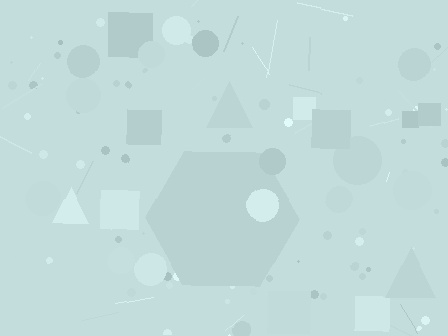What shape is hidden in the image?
A hexagon is hidden in the image.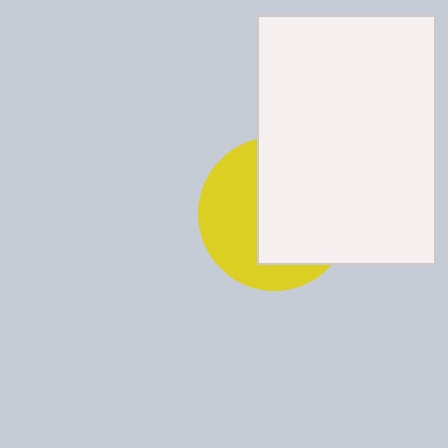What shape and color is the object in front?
The object in front is a white rectangle.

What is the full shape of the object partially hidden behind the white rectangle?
The partially hidden object is a yellow circle.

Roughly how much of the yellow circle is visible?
A small part of it is visible (roughly 44%).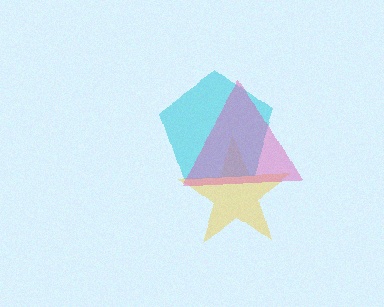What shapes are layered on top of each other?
The layered shapes are: a yellow star, a cyan pentagon, a pink triangle.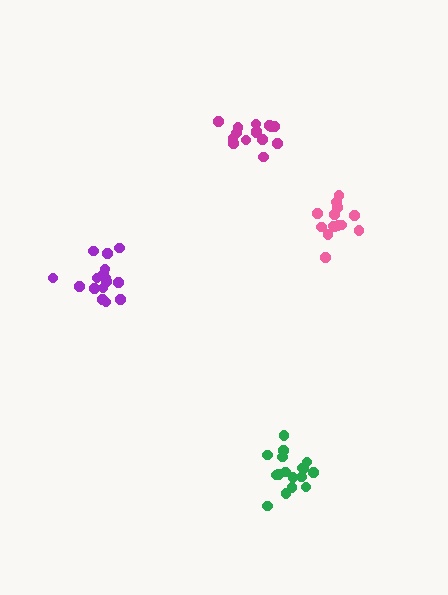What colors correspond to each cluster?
The clusters are colored: pink, magenta, green, purple.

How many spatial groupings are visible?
There are 4 spatial groupings.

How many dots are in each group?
Group 1: 14 dots, Group 2: 15 dots, Group 3: 17 dots, Group 4: 16 dots (62 total).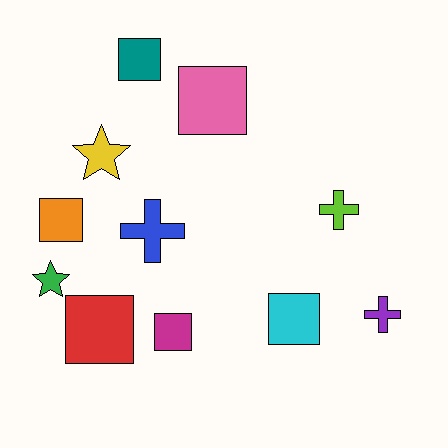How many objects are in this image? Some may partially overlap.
There are 11 objects.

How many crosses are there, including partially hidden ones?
There are 3 crosses.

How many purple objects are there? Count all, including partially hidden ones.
There is 1 purple object.